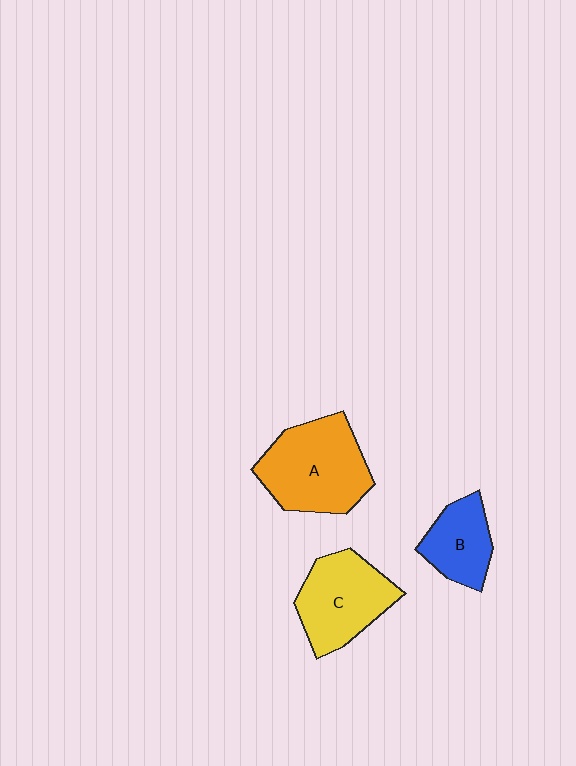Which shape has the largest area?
Shape A (orange).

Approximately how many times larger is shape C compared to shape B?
Approximately 1.5 times.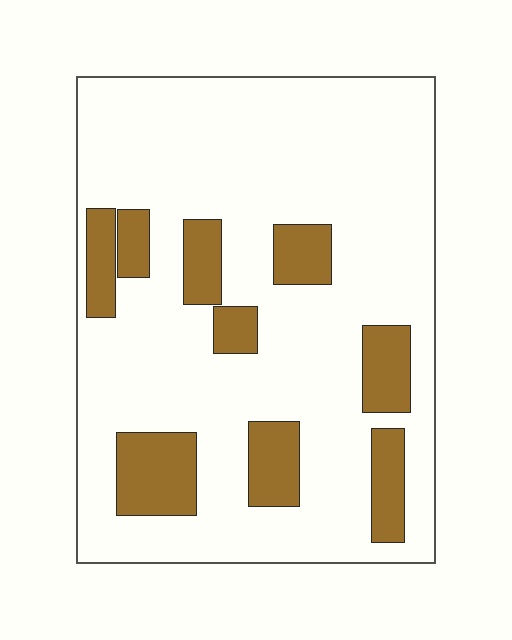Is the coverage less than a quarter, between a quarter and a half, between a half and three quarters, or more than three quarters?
Less than a quarter.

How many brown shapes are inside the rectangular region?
9.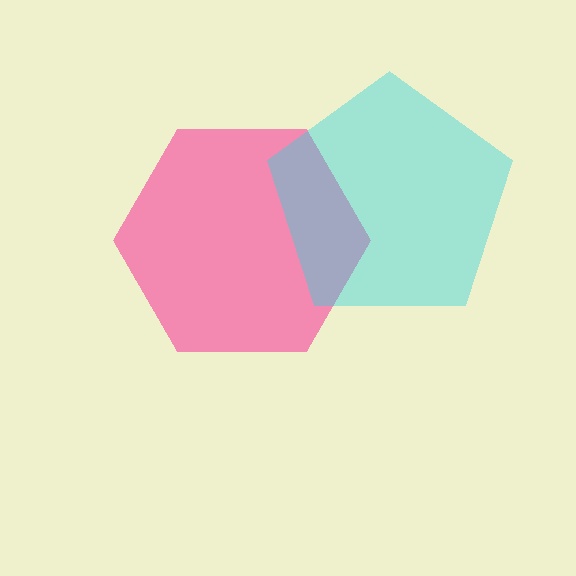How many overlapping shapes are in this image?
There are 2 overlapping shapes in the image.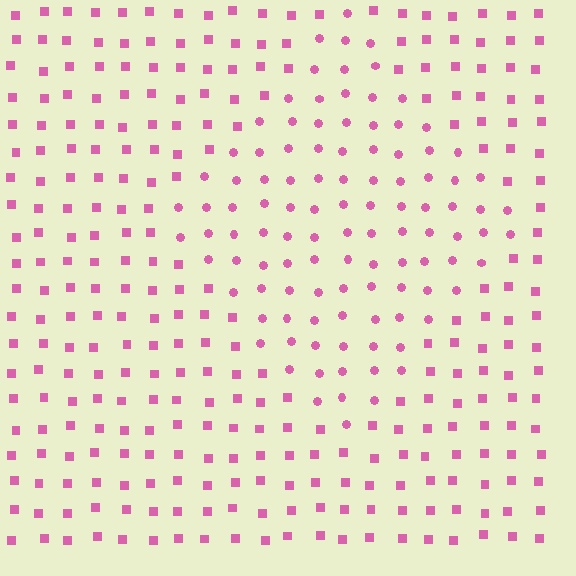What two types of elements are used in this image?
The image uses circles inside the diamond region and squares outside it.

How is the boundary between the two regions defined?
The boundary is defined by a change in element shape: circles inside vs. squares outside. All elements share the same color and spacing.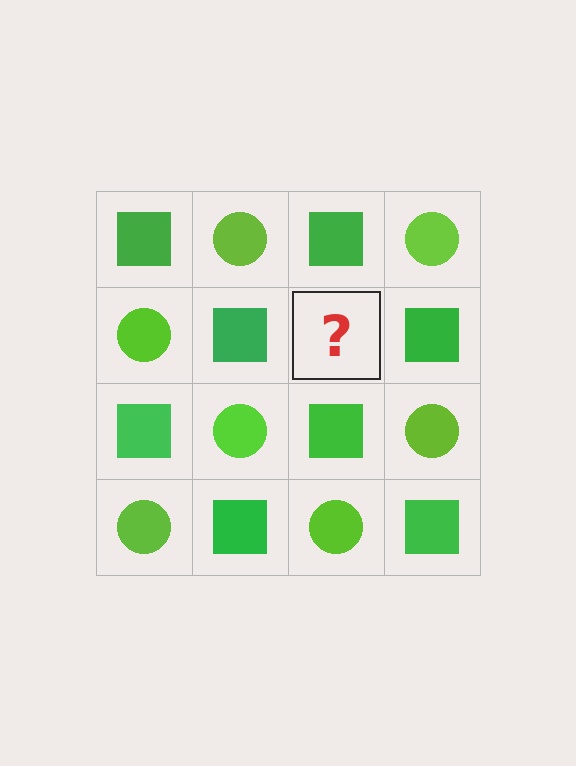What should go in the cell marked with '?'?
The missing cell should contain a lime circle.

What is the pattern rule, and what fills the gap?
The rule is that it alternates green square and lime circle in a checkerboard pattern. The gap should be filled with a lime circle.